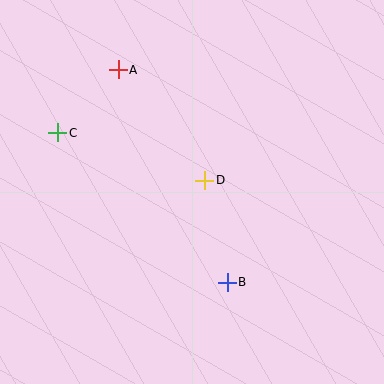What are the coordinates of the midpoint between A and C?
The midpoint between A and C is at (88, 101).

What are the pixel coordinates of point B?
Point B is at (227, 282).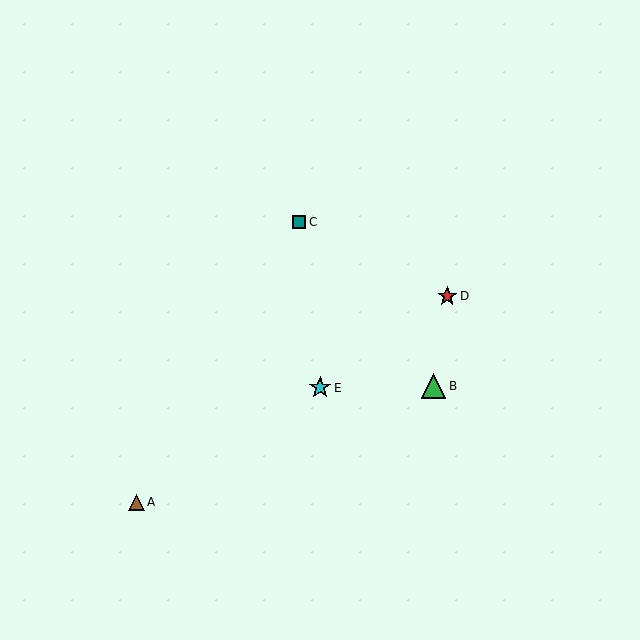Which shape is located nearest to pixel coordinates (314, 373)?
The cyan star (labeled E) at (320, 388) is nearest to that location.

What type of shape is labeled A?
Shape A is a brown triangle.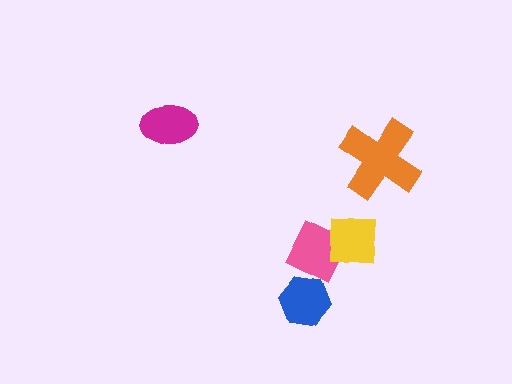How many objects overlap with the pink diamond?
2 objects overlap with the pink diamond.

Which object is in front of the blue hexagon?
The pink diamond is in front of the blue hexagon.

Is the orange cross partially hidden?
No, no other shape covers it.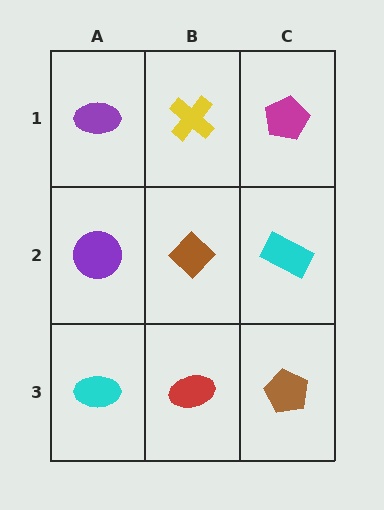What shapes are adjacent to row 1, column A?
A purple circle (row 2, column A), a yellow cross (row 1, column B).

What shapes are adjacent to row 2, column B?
A yellow cross (row 1, column B), a red ellipse (row 3, column B), a purple circle (row 2, column A), a cyan rectangle (row 2, column C).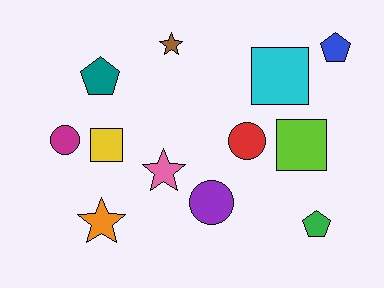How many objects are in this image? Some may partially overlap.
There are 12 objects.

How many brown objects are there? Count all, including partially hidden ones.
There is 1 brown object.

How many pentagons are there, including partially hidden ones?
There are 3 pentagons.